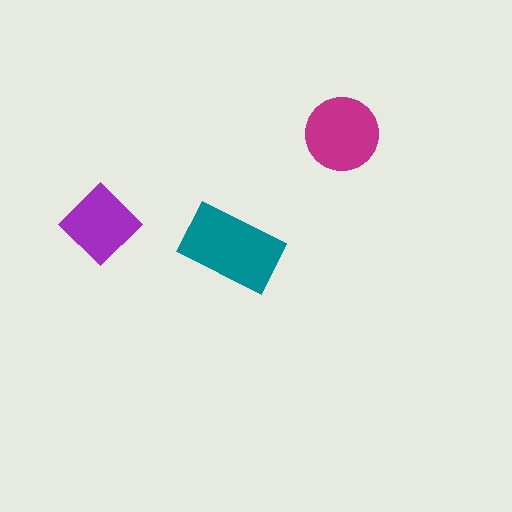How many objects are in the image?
There are 3 objects in the image.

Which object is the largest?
The teal rectangle.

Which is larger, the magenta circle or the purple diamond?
The magenta circle.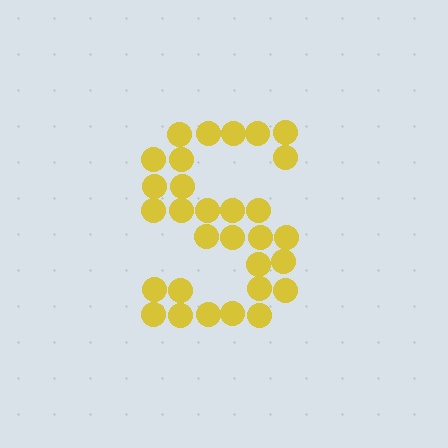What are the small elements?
The small elements are circles.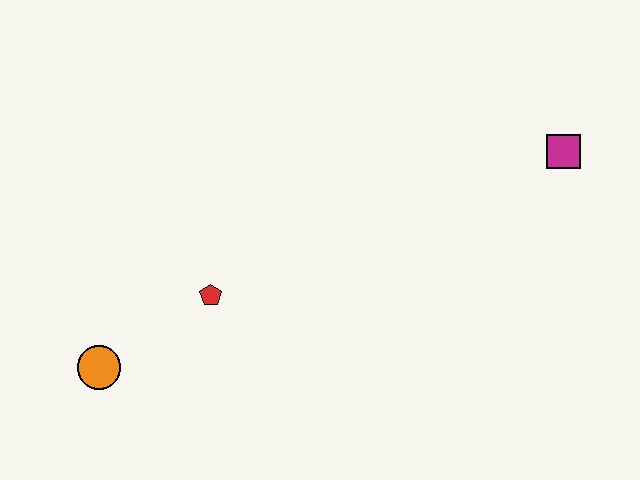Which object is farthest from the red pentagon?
The magenta square is farthest from the red pentagon.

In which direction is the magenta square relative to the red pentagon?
The magenta square is to the right of the red pentagon.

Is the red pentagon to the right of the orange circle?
Yes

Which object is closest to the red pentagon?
The orange circle is closest to the red pentagon.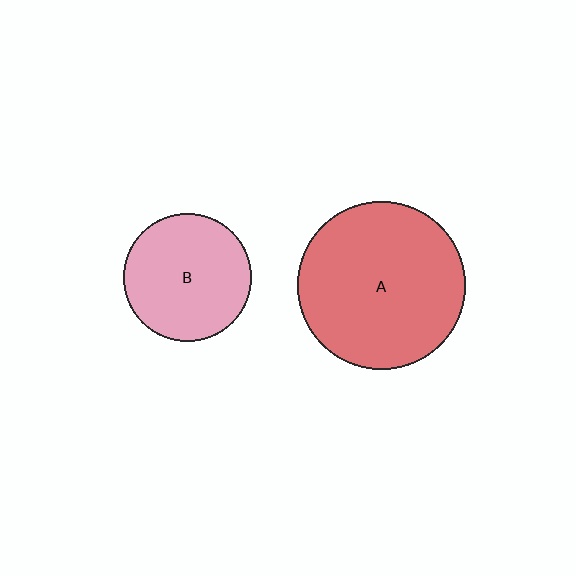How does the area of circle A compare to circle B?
Approximately 1.7 times.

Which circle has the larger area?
Circle A (red).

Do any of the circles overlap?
No, none of the circles overlap.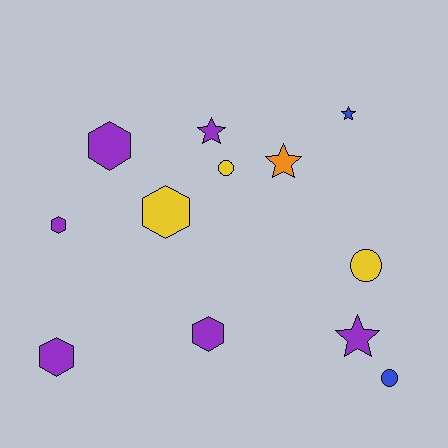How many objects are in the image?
There are 12 objects.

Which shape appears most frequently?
Hexagon, with 5 objects.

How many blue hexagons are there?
There are no blue hexagons.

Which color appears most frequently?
Purple, with 6 objects.